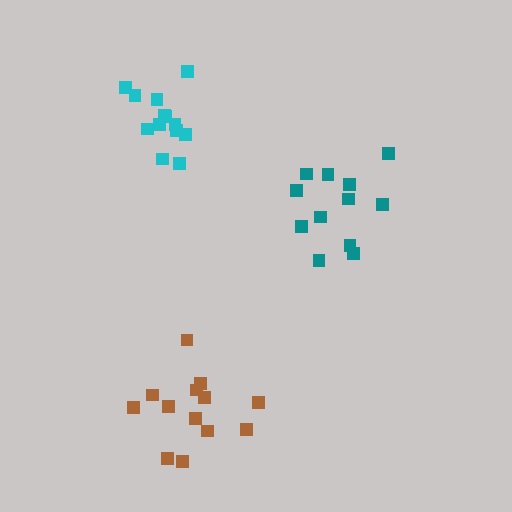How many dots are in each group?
Group 1: 14 dots, Group 2: 12 dots, Group 3: 13 dots (39 total).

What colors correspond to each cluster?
The clusters are colored: brown, teal, cyan.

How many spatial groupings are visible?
There are 3 spatial groupings.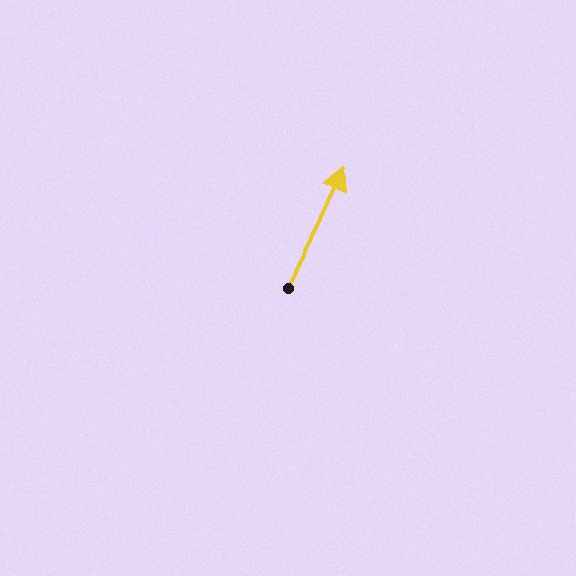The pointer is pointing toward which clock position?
Roughly 1 o'clock.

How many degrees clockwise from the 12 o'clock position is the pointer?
Approximately 25 degrees.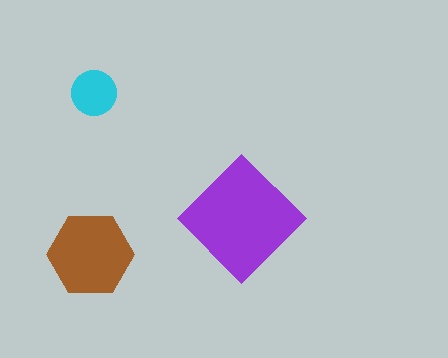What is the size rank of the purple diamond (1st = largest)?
1st.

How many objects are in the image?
There are 3 objects in the image.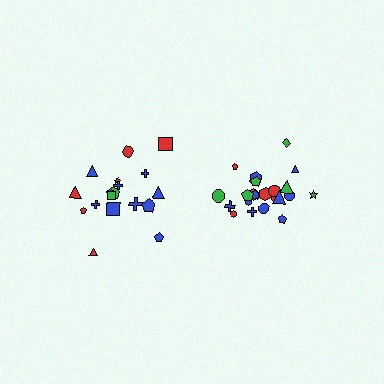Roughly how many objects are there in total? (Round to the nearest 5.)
Roughly 40 objects in total.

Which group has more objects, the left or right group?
The right group.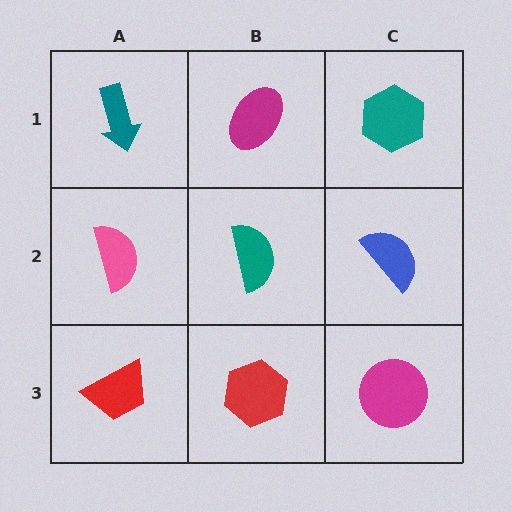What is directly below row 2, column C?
A magenta circle.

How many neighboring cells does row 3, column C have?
2.